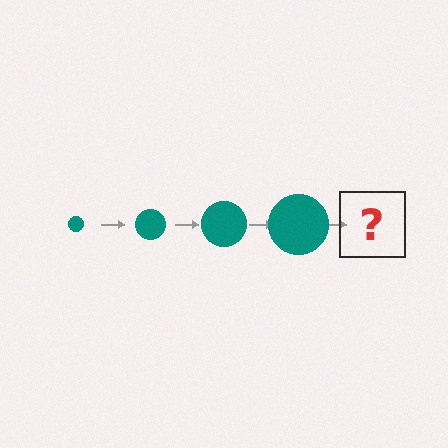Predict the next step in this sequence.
The next step is a teal circle, larger than the previous one.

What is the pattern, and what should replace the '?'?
The pattern is that the circle gets progressively larger each step. The '?' should be a teal circle, larger than the previous one.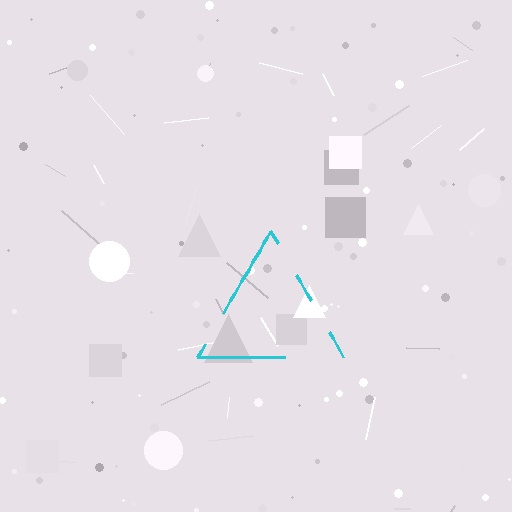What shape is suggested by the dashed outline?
The dashed outline suggests a triangle.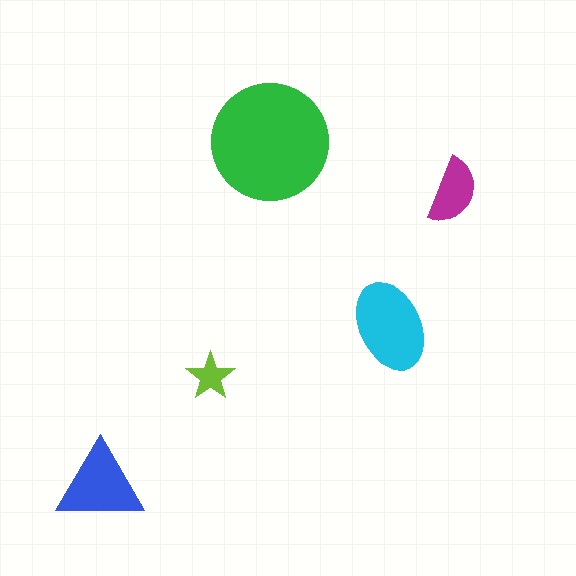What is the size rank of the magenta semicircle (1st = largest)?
4th.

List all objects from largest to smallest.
The green circle, the cyan ellipse, the blue triangle, the magenta semicircle, the lime star.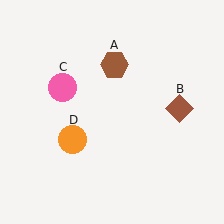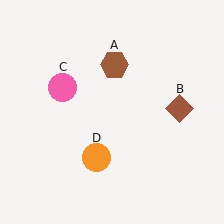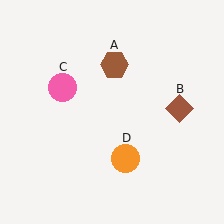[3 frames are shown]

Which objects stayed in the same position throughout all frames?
Brown hexagon (object A) and brown diamond (object B) and pink circle (object C) remained stationary.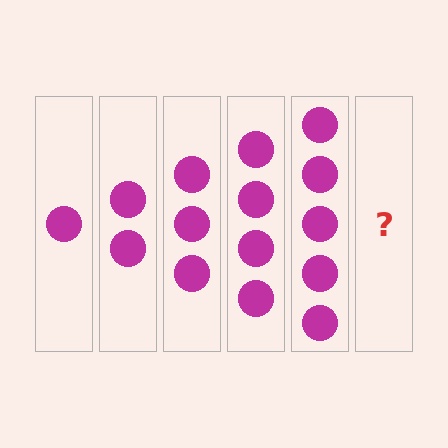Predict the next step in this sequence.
The next step is 6 circles.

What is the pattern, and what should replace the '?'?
The pattern is that each step adds one more circle. The '?' should be 6 circles.